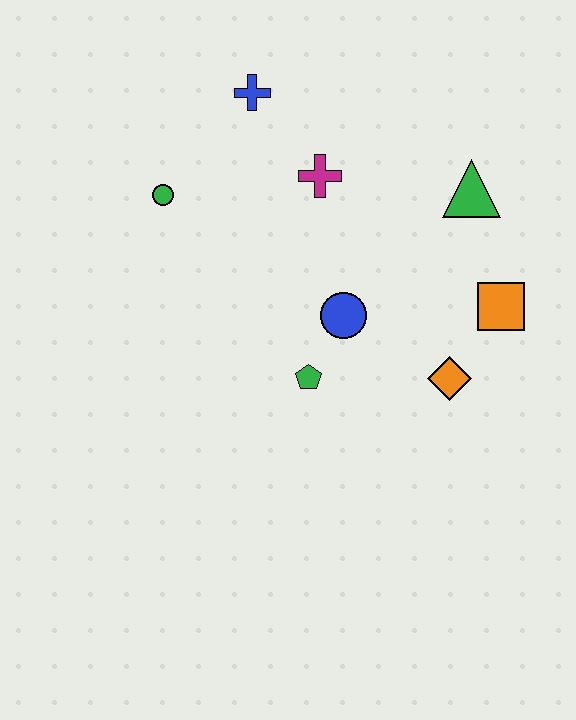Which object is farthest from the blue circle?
The blue cross is farthest from the blue circle.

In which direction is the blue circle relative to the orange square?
The blue circle is to the left of the orange square.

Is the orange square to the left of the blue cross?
No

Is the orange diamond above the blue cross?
No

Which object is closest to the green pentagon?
The blue circle is closest to the green pentagon.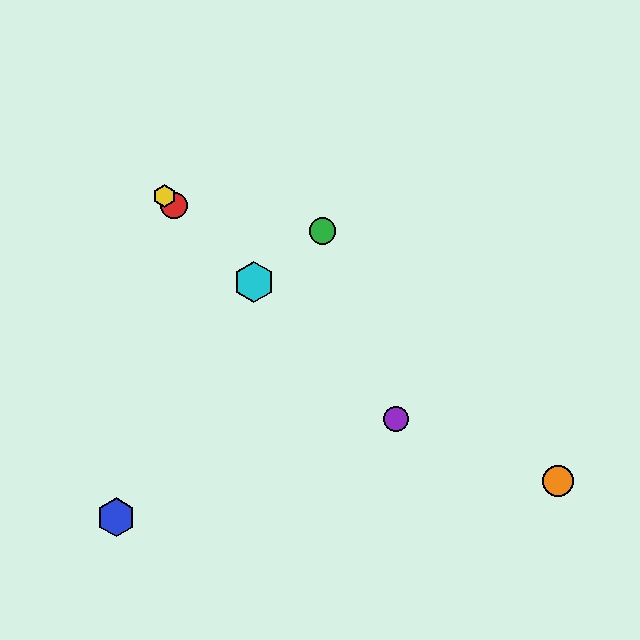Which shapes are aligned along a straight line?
The red circle, the yellow hexagon, the purple circle, the cyan hexagon are aligned along a straight line.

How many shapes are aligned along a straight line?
4 shapes (the red circle, the yellow hexagon, the purple circle, the cyan hexagon) are aligned along a straight line.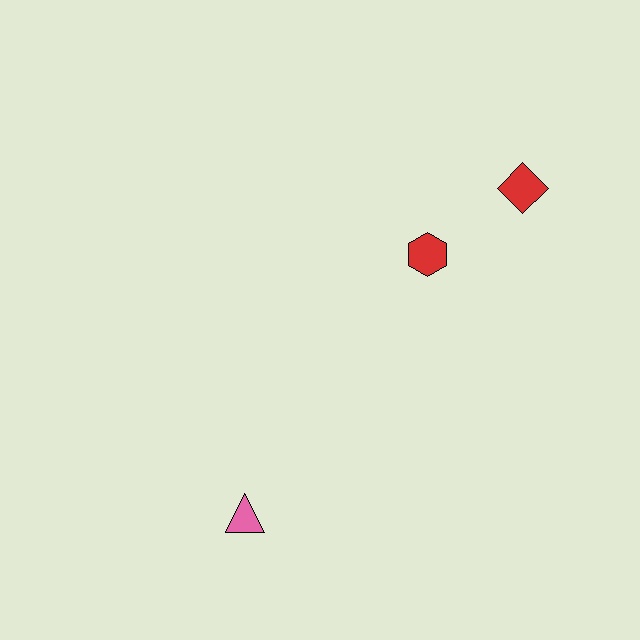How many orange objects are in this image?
There are no orange objects.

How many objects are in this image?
There are 3 objects.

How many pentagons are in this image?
There are no pentagons.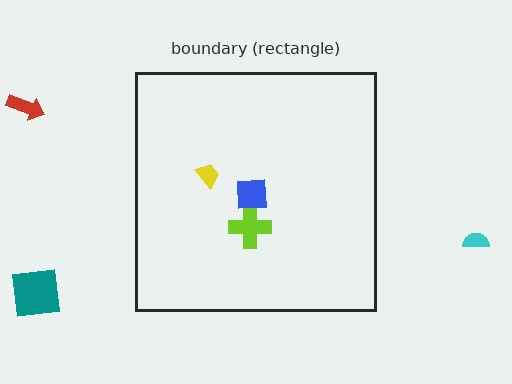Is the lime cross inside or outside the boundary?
Inside.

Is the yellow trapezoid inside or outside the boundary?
Inside.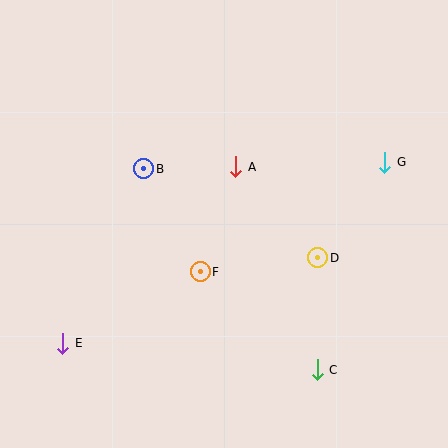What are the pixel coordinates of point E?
Point E is at (63, 343).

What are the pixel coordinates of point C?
Point C is at (317, 370).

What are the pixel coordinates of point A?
Point A is at (236, 167).